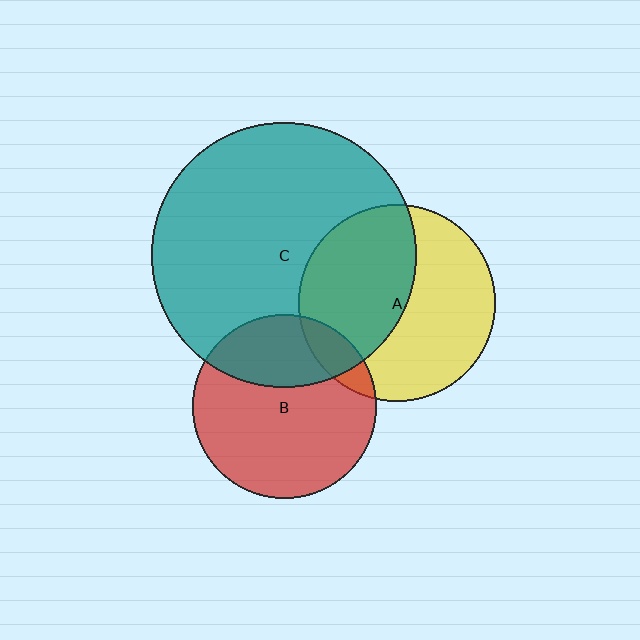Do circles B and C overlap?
Yes.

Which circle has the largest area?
Circle C (teal).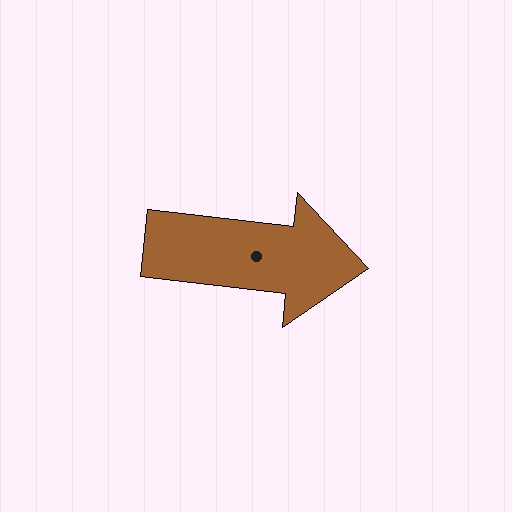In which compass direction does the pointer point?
East.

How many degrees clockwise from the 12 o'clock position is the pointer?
Approximately 96 degrees.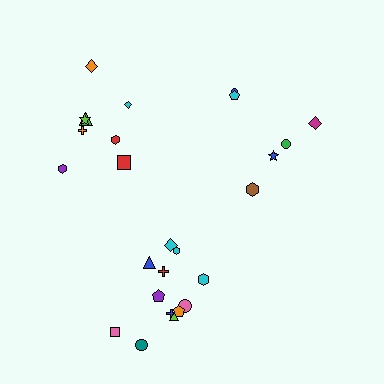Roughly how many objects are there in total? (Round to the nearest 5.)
Roughly 25 objects in total.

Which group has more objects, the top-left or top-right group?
The top-left group.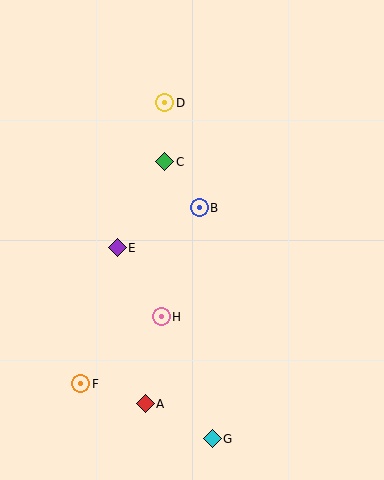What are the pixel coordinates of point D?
Point D is at (165, 103).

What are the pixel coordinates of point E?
Point E is at (117, 248).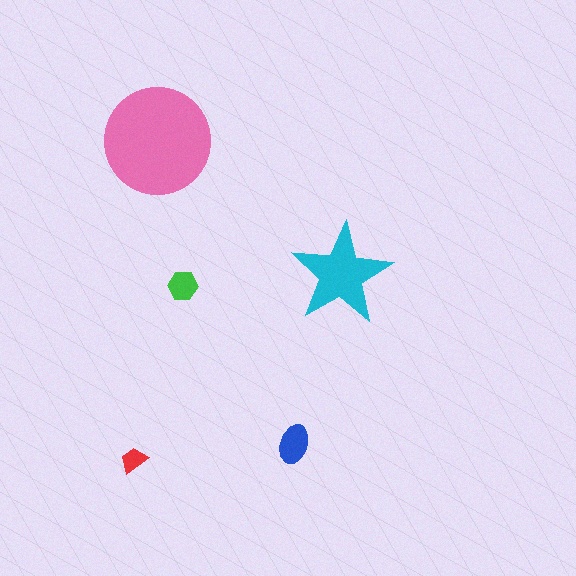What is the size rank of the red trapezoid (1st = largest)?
5th.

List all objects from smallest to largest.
The red trapezoid, the green hexagon, the blue ellipse, the cyan star, the pink circle.